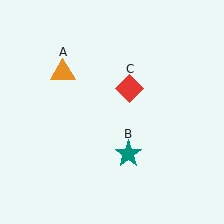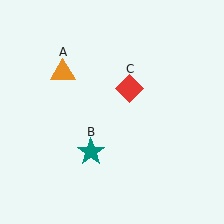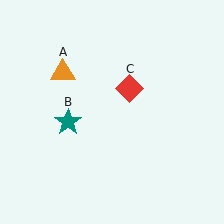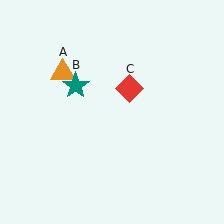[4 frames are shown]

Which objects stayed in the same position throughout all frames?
Orange triangle (object A) and red diamond (object C) remained stationary.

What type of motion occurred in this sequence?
The teal star (object B) rotated clockwise around the center of the scene.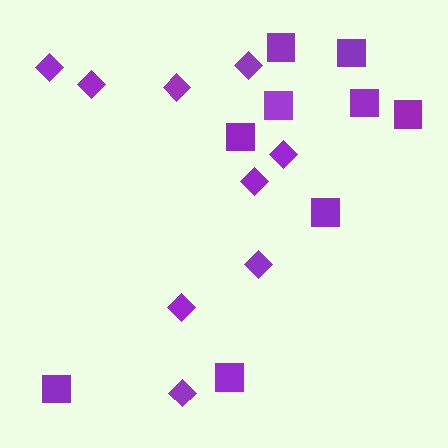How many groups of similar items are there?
There are 2 groups: one group of diamonds (9) and one group of squares (9).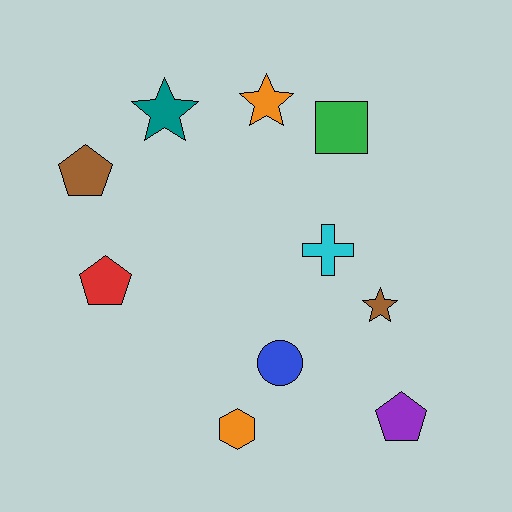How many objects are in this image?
There are 10 objects.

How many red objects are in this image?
There is 1 red object.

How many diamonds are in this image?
There are no diamonds.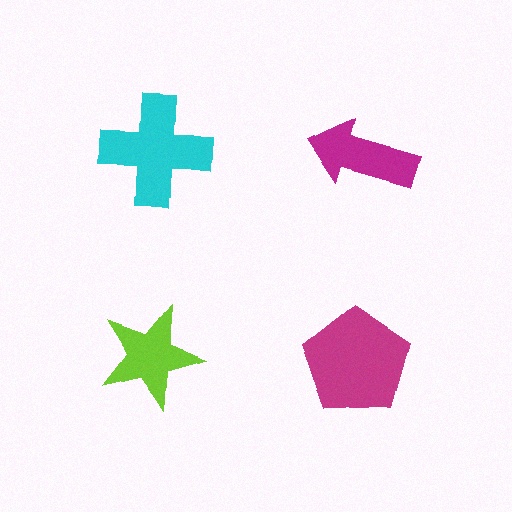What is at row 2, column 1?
A lime star.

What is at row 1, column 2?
A magenta arrow.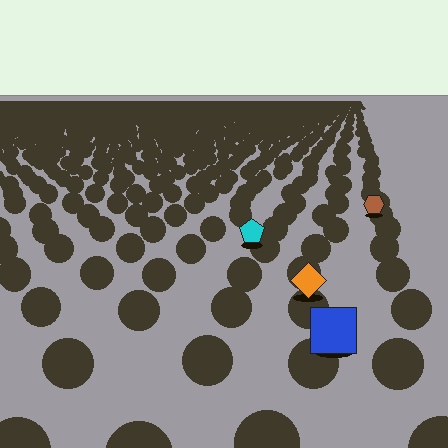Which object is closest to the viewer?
The blue square is closest. The texture marks near it are larger and more spread out.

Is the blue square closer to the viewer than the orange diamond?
Yes. The blue square is closer — you can tell from the texture gradient: the ground texture is coarser near it.